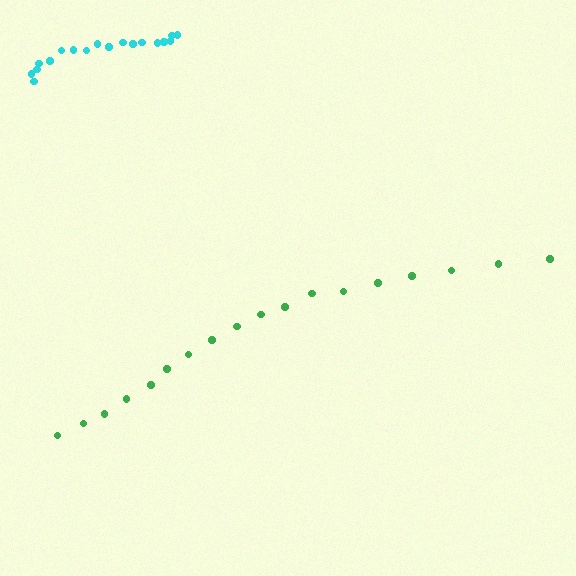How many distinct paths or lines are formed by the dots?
There are 2 distinct paths.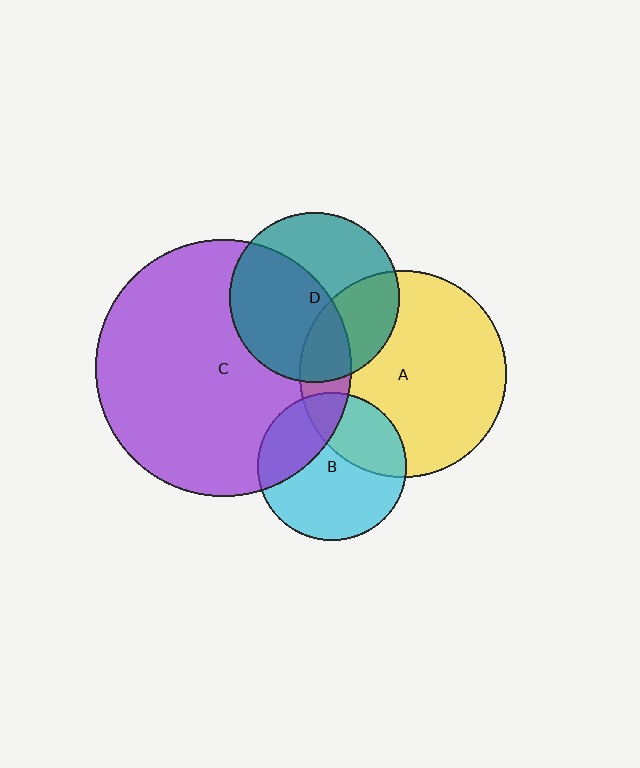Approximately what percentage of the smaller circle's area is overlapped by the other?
Approximately 30%.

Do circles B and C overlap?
Yes.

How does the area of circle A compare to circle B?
Approximately 1.9 times.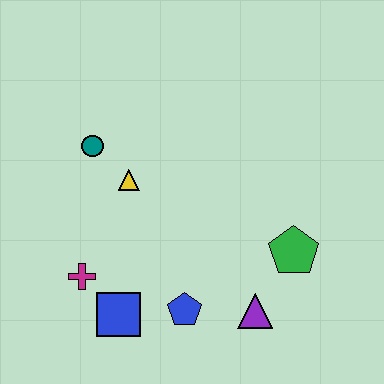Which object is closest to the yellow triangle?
The teal circle is closest to the yellow triangle.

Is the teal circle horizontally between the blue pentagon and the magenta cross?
Yes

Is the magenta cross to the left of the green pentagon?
Yes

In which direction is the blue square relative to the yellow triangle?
The blue square is below the yellow triangle.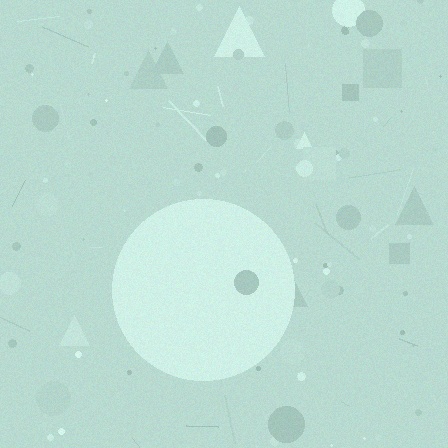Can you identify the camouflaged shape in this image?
The camouflaged shape is a circle.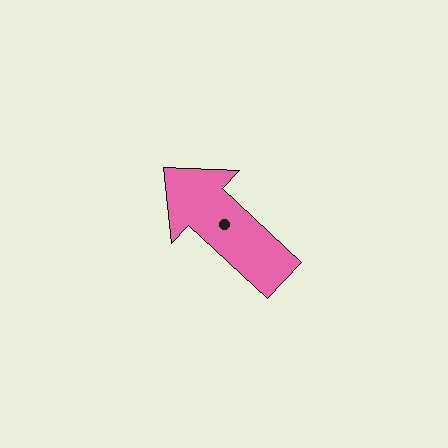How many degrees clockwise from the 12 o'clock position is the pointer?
Approximately 313 degrees.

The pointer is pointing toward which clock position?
Roughly 10 o'clock.